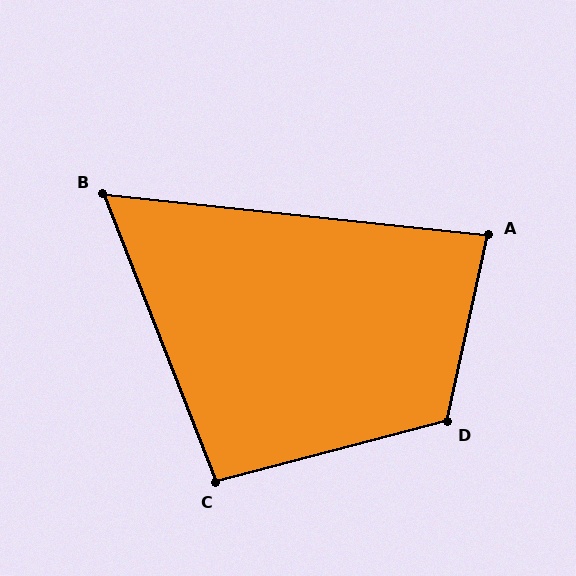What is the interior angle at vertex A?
Approximately 84 degrees (acute).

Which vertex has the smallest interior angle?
B, at approximately 63 degrees.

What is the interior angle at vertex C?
Approximately 96 degrees (obtuse).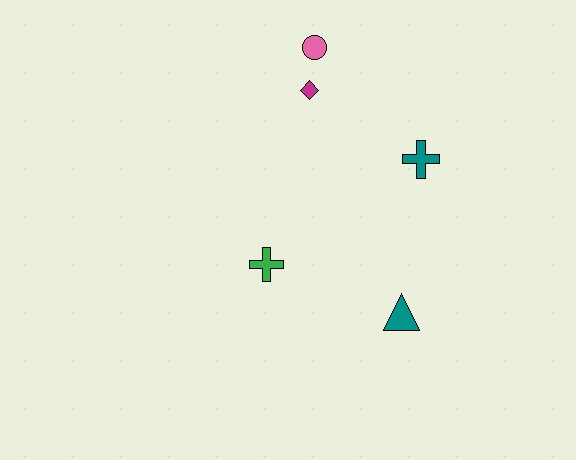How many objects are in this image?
There are 5 objects.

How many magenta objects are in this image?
There is 1 magenta object.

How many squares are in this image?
There are no squares.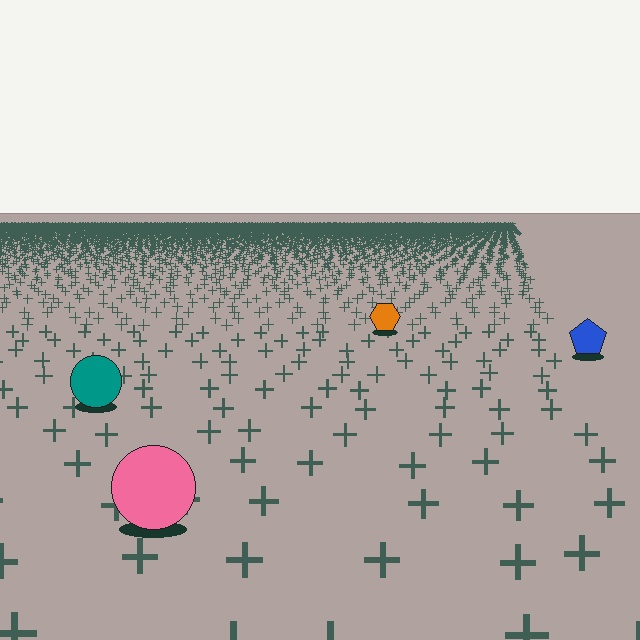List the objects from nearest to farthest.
From nearest to farthest: the pink circle, the teal circle, the blue pentagon, the orange hexagon.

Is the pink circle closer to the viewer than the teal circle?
Yes. The pink circle is closer — you can tell from the texture gradient: the ground texture is coarser near it.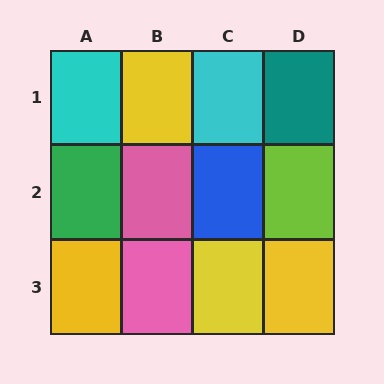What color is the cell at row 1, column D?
Teal.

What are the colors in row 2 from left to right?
Green, pink, blue, lime.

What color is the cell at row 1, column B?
Yellow.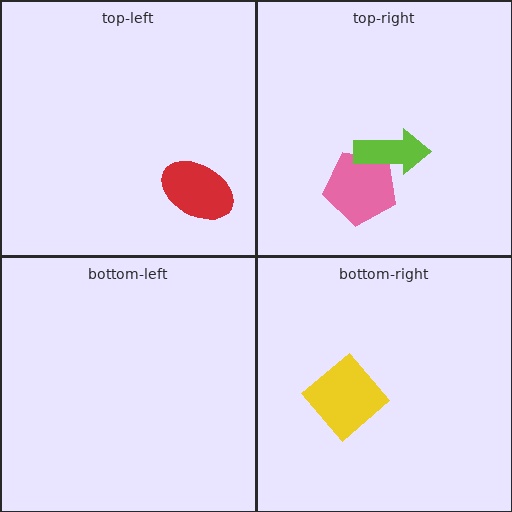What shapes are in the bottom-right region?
The yellow diamond.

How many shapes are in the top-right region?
2.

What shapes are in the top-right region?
The pink pentagon, the lime arrow.